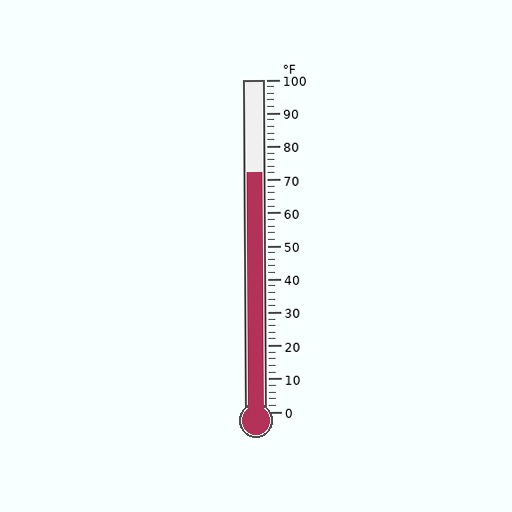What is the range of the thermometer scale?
The thermometer scale ranges from 0°F to 100°F.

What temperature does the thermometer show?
The thermometer shows approximately 72°F.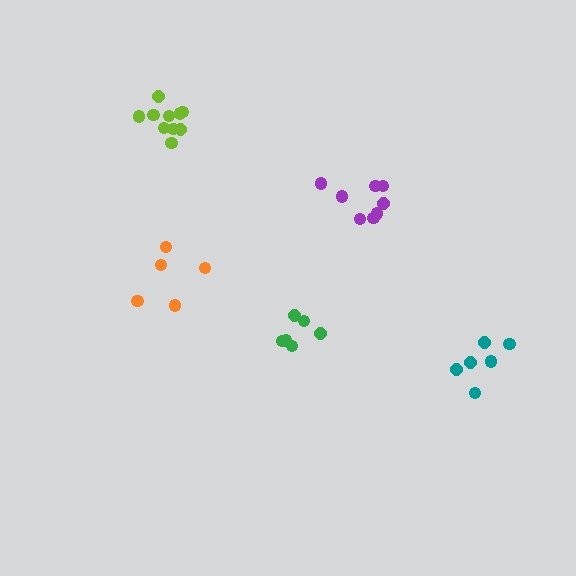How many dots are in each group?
Group 1: 8 dots, Group 2: 5 dots, Group 3: 10 dots, Group 4: 6 dots, Group 5: 6 dots (35 total).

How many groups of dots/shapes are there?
There are 5 groups.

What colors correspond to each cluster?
The clusters are colored: purple, orange, lime, green, teal.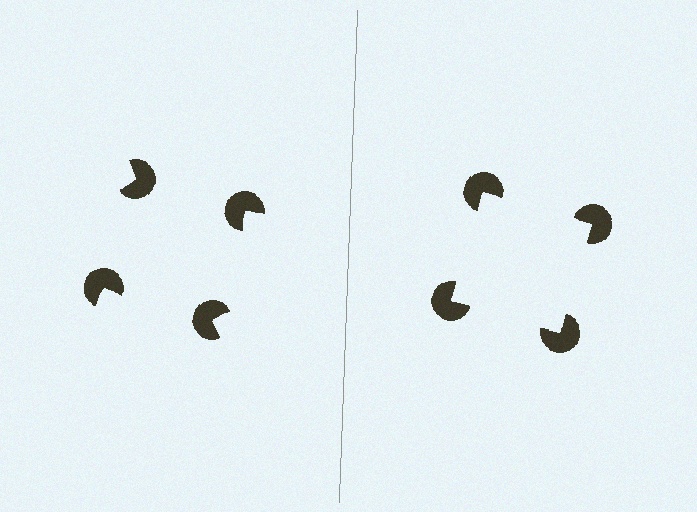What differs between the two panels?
The pac-man discs are positioned identically on both sides; only the wedge orientations differ. On the right they align to a square; on the left they are misaligned.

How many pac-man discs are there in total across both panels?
8 — 4 on each side.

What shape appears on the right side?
An illusory square.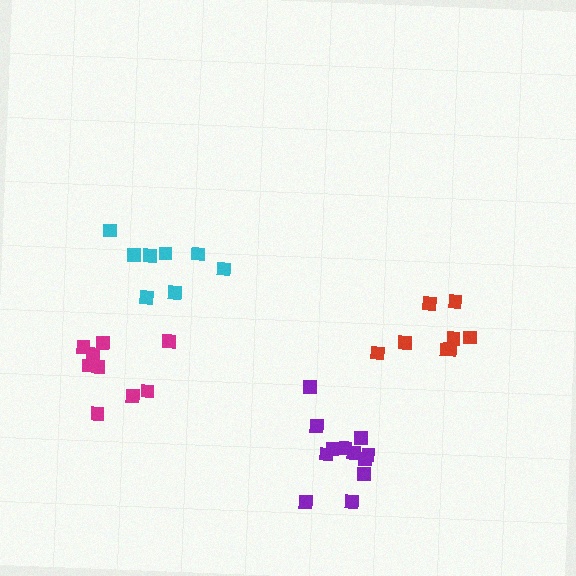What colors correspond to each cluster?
The clusters are colored: red, magenta, cyan, purple.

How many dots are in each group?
Group 1: 8 dots, Group 2: 9 dots, Group 3: 8 dots, Group 4: 12 dots (37 total).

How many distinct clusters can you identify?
There are 4 distinct clusters.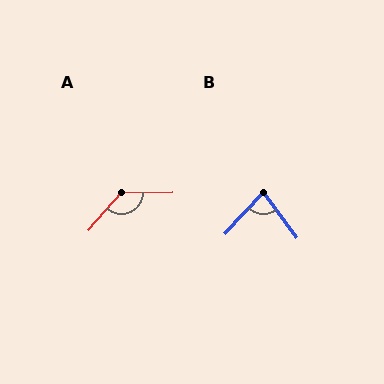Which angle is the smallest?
B, at approximately 79 degrees.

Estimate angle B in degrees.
Approximately 79 degrees.